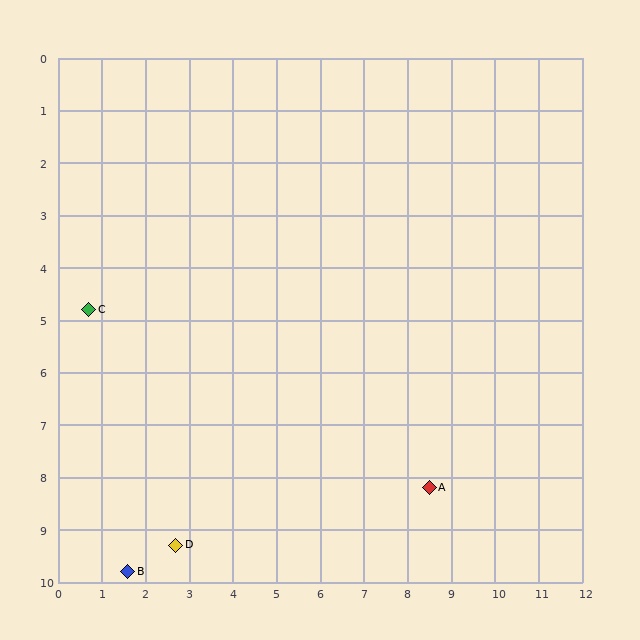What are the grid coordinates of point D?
Point D is at approximately (2.7, 9.3).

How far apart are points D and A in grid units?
Points D and A are about 5.9 grid units apart.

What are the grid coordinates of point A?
Point A is at approximately (8.5, 8.2).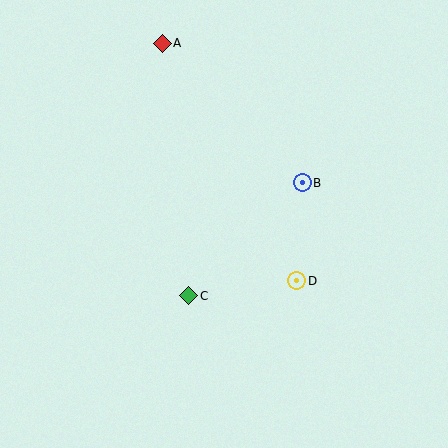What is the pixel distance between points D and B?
The distance between D and B is 98 pixels.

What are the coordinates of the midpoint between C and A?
The midpoint between C and A is at (176, 170).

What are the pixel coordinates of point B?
Point B is at (302, 183).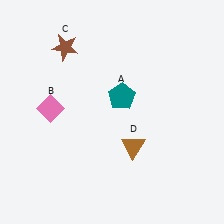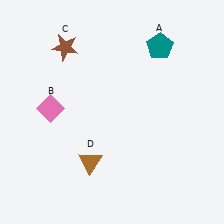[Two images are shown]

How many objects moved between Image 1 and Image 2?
2 objects moved between the two images.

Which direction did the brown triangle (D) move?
The brown triangle (D) moved left.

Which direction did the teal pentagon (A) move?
The teal pentagon (A) moved up.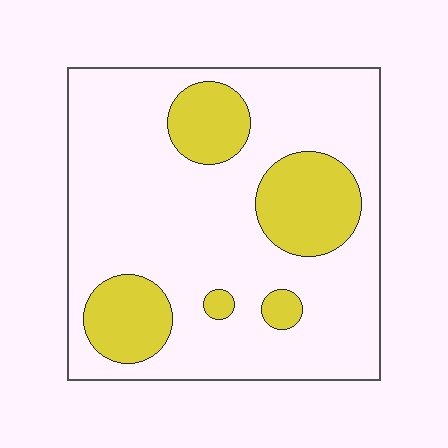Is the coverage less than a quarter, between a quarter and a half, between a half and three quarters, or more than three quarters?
Less than a quarter.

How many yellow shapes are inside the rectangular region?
5.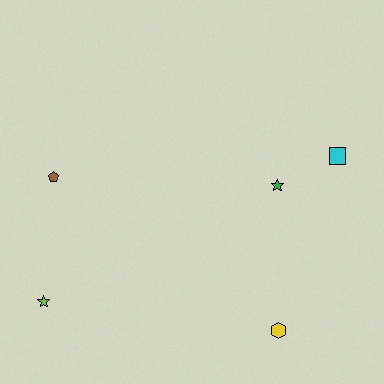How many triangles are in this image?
There are no triangles.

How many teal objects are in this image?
There are no teal objects.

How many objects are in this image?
There are 5 objects.